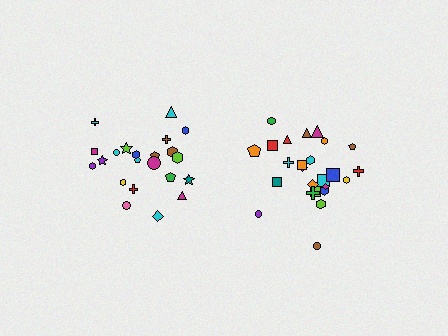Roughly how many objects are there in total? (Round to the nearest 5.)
Roughly 45 objects in total.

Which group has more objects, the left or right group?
The right group.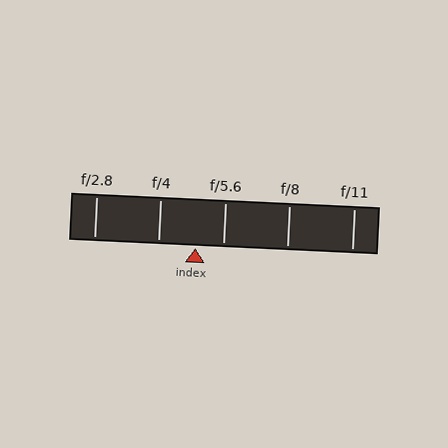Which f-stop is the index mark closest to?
The index mark is closest to f/5.6.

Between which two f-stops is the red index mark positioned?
The index mark is between f/4 and f/5.6.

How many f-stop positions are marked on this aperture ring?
There are 5 f-stop positions marked.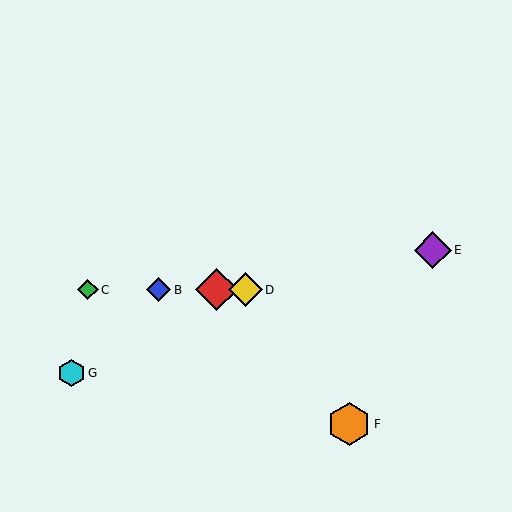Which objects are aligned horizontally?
Objects A, B, C, D are aligned horizontally.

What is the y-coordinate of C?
Object C is at y≈290.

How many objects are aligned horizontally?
4 objects (A, B, C, D) are aligned horizontally.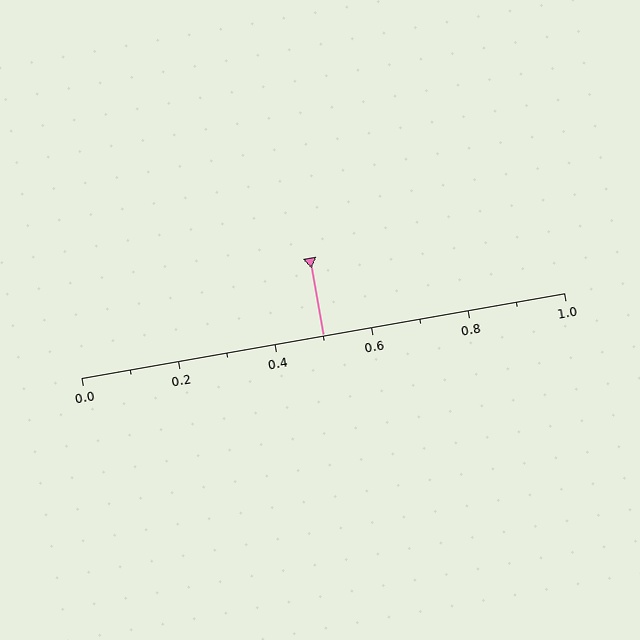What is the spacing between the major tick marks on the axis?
The major ticks are spaced 0.2 apart.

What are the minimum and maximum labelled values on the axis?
The axis runs from 0.0 to 1.0.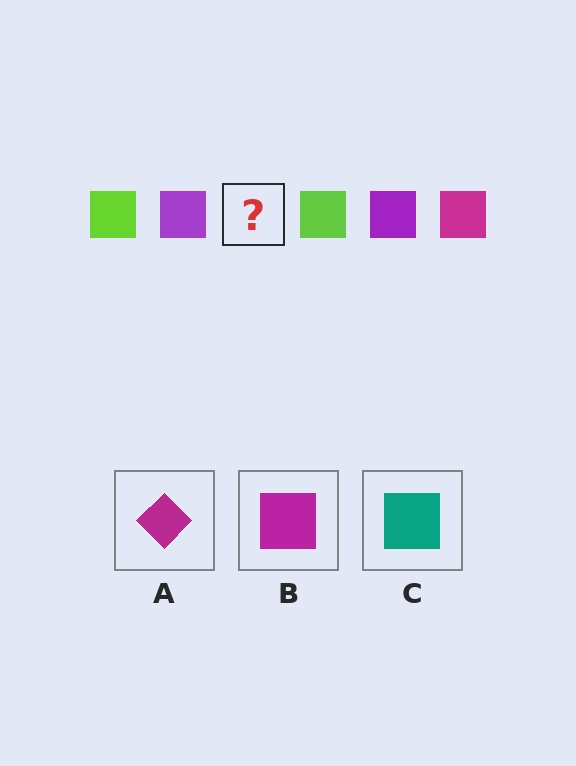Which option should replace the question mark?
Option B.